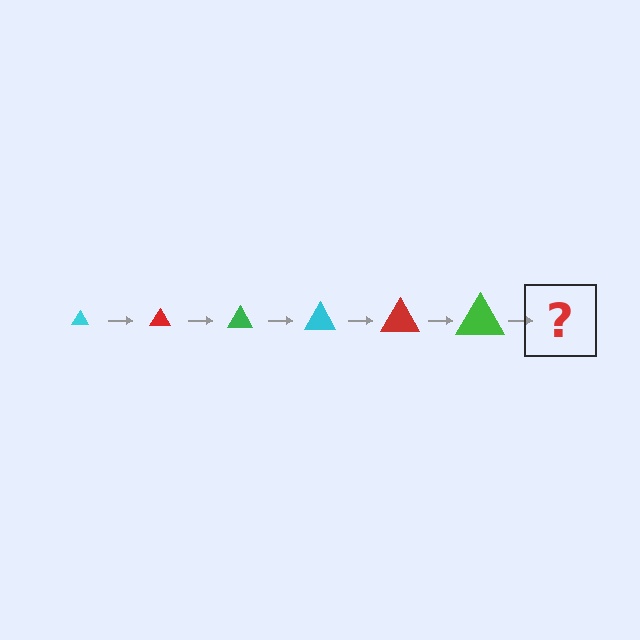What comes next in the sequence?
The next element should be a cyan triangle, larger than the previous one.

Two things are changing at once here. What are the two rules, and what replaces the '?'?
The two rules are that the triangle grows larger each step and the color cycles through cyan, red, and green. The '?' should be a cyan triangle, larger than the previous one.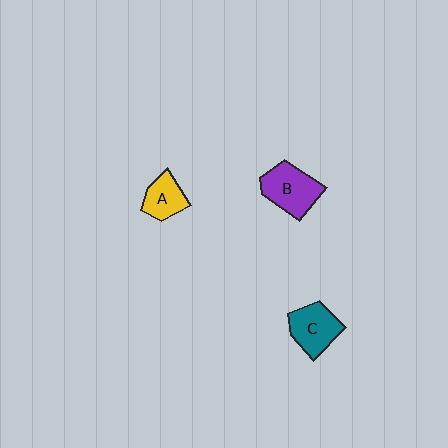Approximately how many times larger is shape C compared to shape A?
Approximately 1.3 times.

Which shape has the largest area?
Shape B (purple).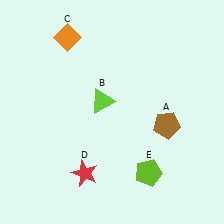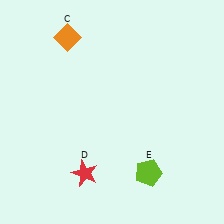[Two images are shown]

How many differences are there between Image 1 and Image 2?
There are 2 differences between the two images.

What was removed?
The brown pentagon (A), the lime triangle (B) were removed in Image 2.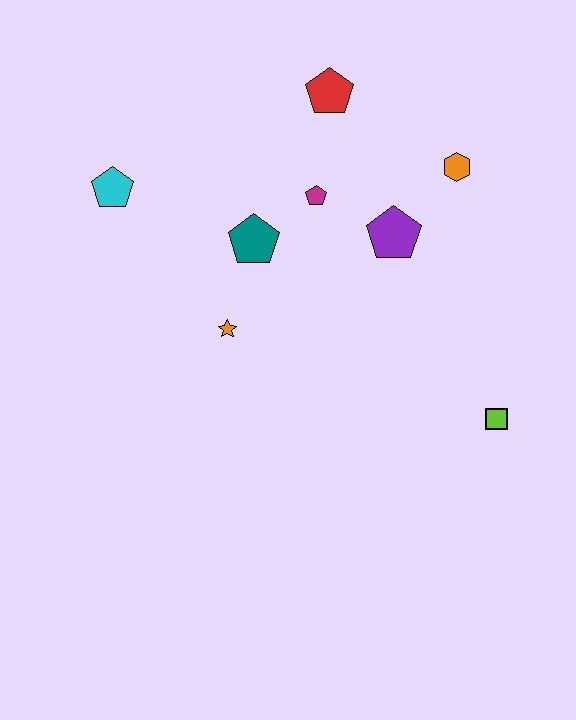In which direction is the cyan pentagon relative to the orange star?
The cyan pentagon is above the orange star.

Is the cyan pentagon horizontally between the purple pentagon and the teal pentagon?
No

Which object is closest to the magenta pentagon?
The teal pentagon is closest to the magenta pentagon.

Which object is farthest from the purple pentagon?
The cyan pentagon is farthest from the purple pentagon.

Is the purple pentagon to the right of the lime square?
No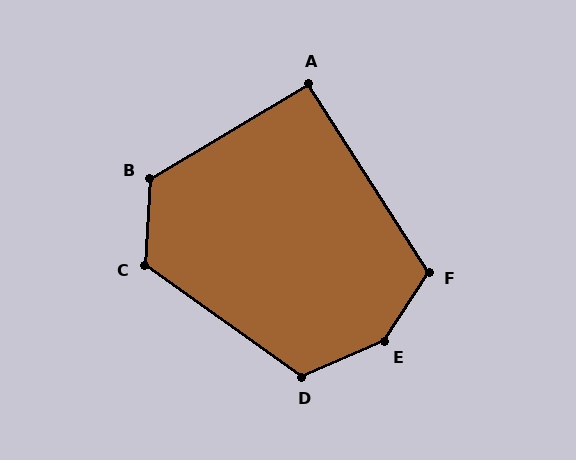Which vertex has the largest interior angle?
E, at approximately 146 degrees.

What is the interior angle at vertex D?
Approximately 122 degrees (obtuse).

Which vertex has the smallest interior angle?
A, at approximately 92 degrees.